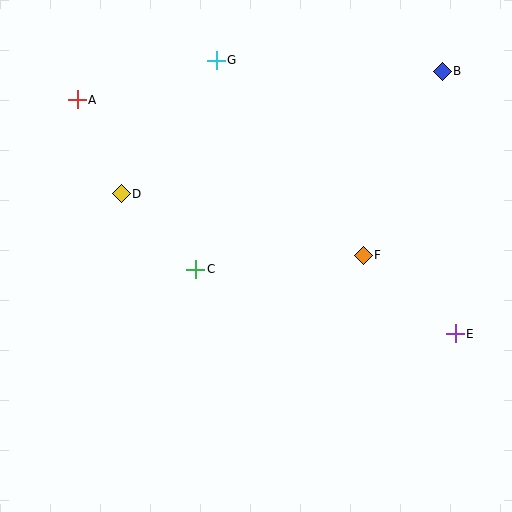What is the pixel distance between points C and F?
The distance between C and F is 168 pixels.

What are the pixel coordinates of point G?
Point G is at (216, 60).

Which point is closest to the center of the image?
Point C at (196, 269) is closest to the center.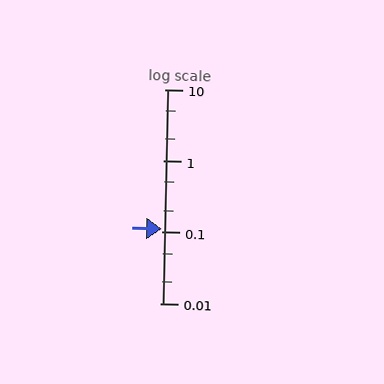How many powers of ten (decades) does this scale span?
The scale spans 3 decades, from 0.01 to 10.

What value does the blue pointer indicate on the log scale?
The pointer indicates approximately 0.11.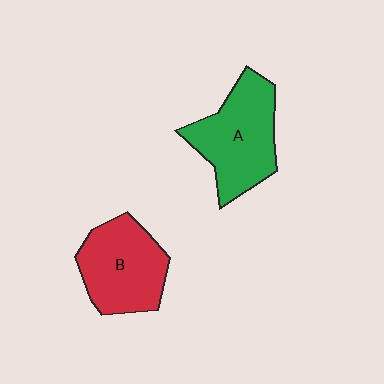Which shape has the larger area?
Shape A (green).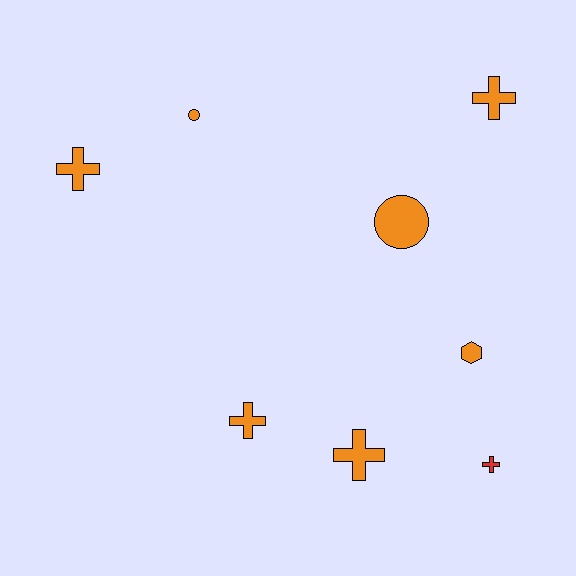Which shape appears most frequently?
Cross, with 5 objects.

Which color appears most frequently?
Orange, with 7 objects.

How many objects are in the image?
There are 8 objects.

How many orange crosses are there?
There are 4 orange crosses.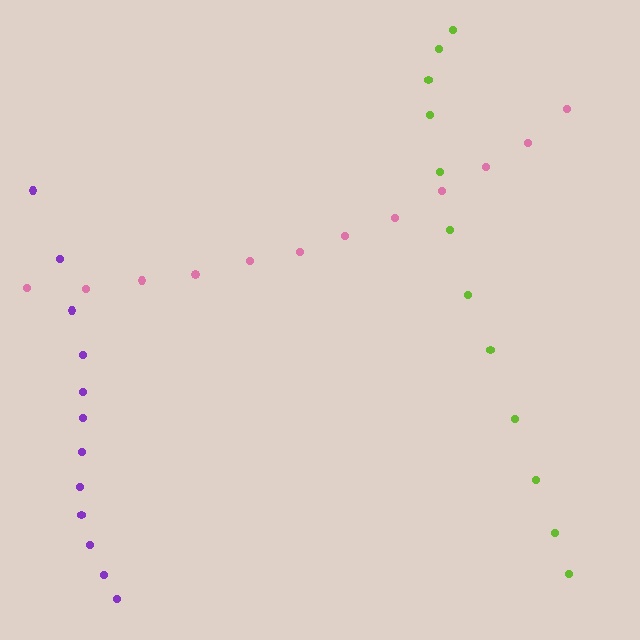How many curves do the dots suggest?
There are 3 distinct paths.